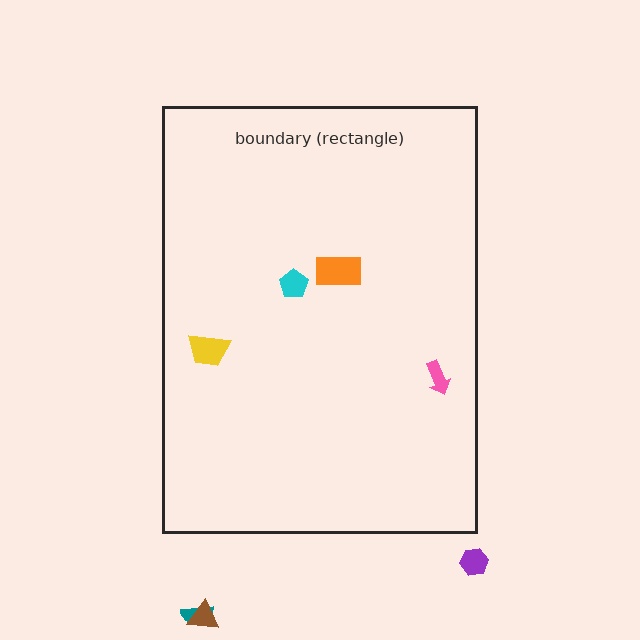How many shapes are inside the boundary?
4 inside, 3 outside.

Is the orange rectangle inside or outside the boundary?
Inside.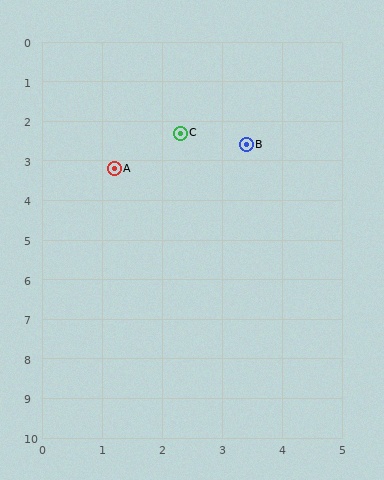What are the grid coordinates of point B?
Point B is at approximately (3.4, 2.6).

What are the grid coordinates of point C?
Point C is at approximately (2.3, 2.3).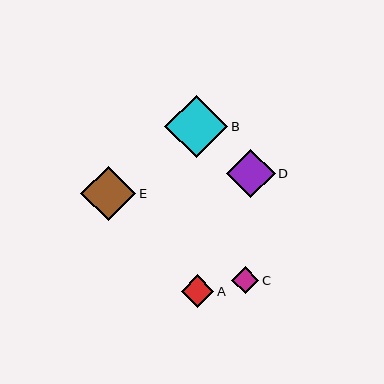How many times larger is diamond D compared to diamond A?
Diamond D is approximately 1.5 times the size of diamond A.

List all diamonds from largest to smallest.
From largest to smallest: B, E, D, A, C.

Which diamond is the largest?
Diamond B is the largest with a size of approximately 63 pixels.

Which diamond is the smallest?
Diamond C is the smallest with a size of approximately 27 pixels.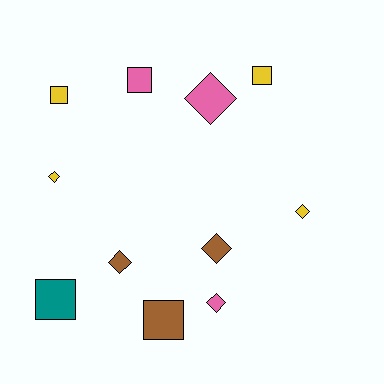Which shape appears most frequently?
Diamond, with 6 objects.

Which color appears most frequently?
Yellow, with 4 objects.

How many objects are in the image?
There are 11 objects.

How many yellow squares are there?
There are 2 yellow squares.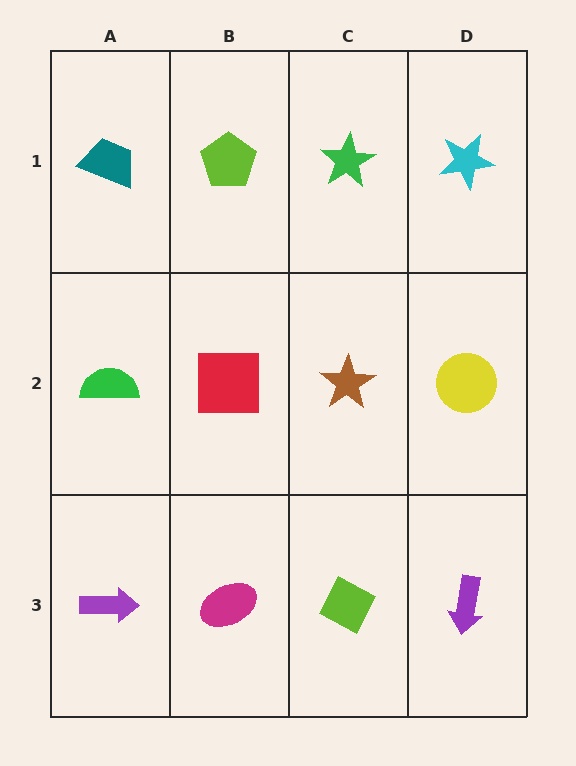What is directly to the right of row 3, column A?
A magenta ellipse.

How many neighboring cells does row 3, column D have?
2.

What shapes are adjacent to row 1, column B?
A red square (row 2, column B), a teal trapezoid (row 1, column A), a green star (row 1, column C).